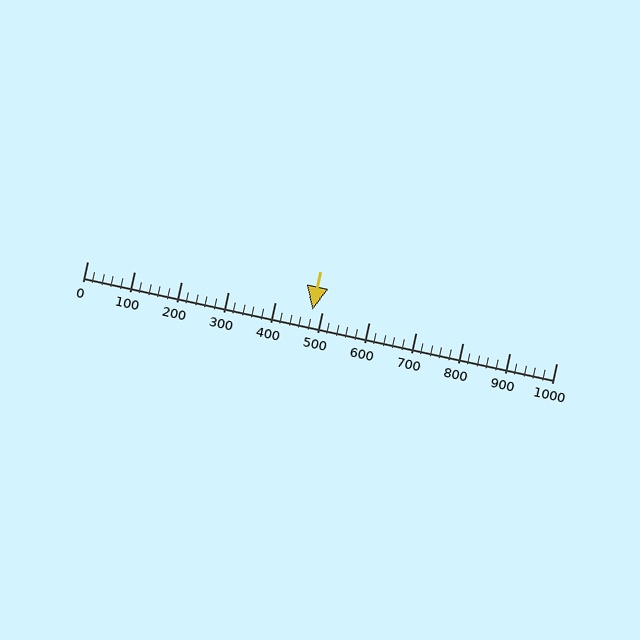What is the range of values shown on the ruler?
The ruler shows values from 0 to 1000.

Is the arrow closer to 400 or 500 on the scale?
The arrow is closer to 500.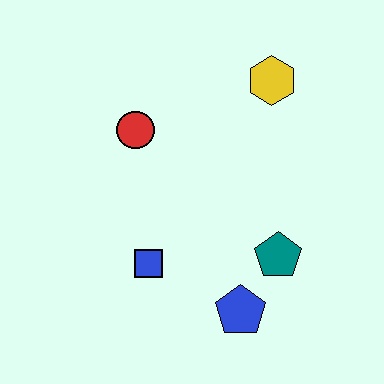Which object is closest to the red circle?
The blue square is closest to the red circle.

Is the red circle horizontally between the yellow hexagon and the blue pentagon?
No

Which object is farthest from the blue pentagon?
The yellow hexagon is farthest from the blue pentagon.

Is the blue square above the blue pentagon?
Yes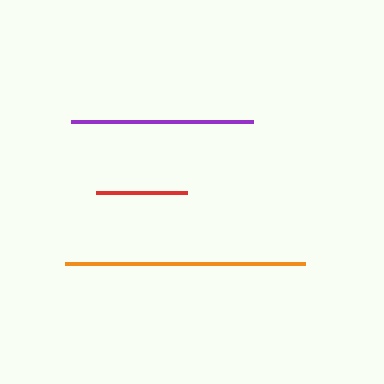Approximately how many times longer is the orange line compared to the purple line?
The orange line is approximately 1.3 times the length of the purple line.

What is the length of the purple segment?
The purple segment is approximately 182 pixels long.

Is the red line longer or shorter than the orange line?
The orange line is longer than the red line.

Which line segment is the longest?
The orange line is the longest at approximately 240 pixels.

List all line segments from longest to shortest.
From longest to shortest: orange, purple, red.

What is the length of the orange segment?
The orange segment is approximately 240 pixels long.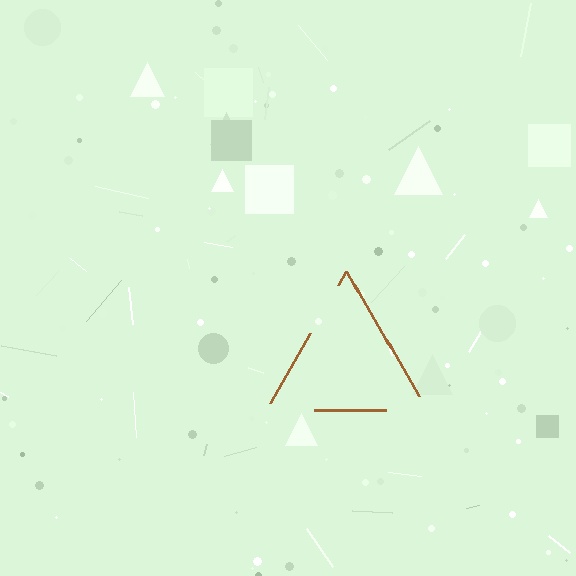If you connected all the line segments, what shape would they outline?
They would outline a triangle.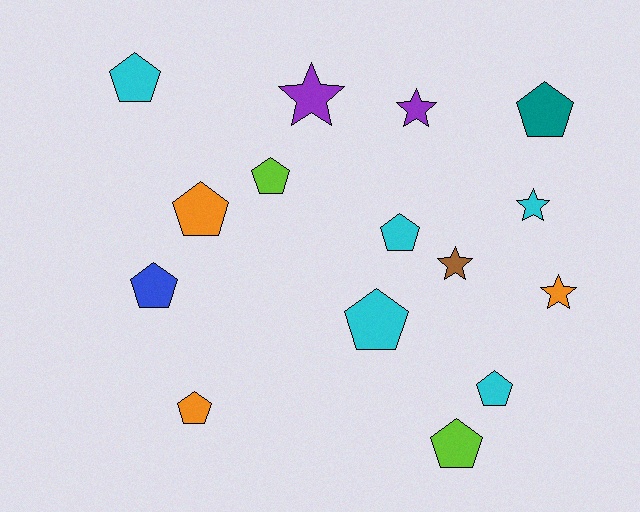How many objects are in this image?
There are 15 objects.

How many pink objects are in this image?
There are no pink objects.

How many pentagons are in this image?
There are 10 pentagons.